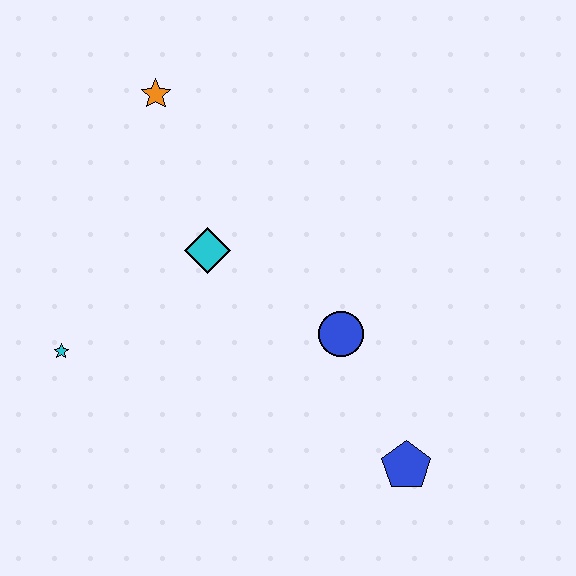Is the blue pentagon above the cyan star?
No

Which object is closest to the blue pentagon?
The blue circle is closest to the blue pentagon.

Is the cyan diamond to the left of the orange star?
No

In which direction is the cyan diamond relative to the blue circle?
The cyan diamond is to the left of the blue circle.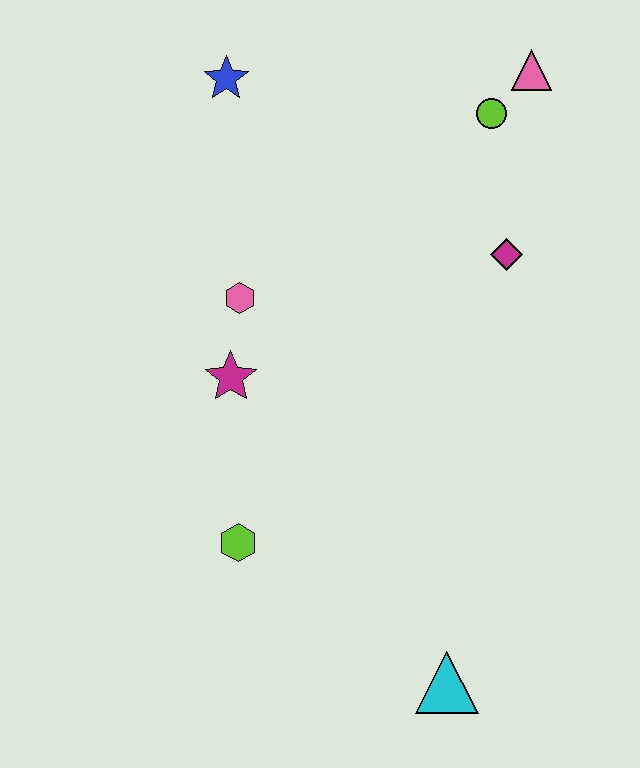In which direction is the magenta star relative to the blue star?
The magenta star is below the blue star.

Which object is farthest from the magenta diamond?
The cyan triangle is farthest from the magenta diamond.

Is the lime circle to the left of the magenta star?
No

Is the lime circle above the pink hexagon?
Yes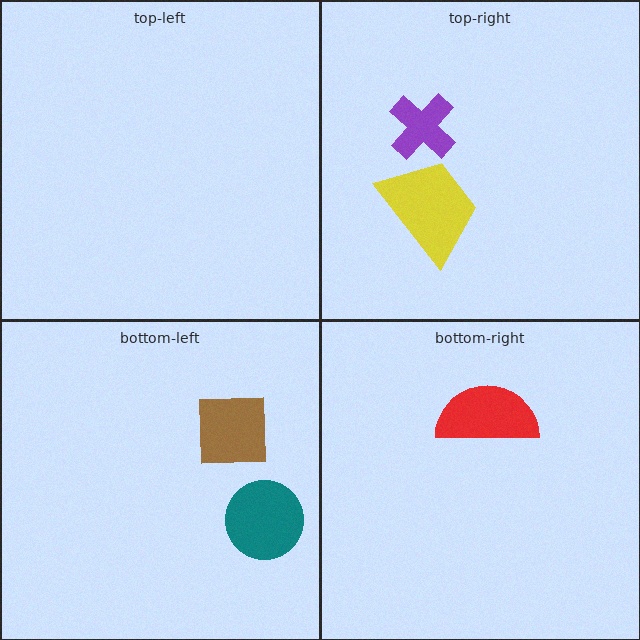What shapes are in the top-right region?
The yellow trapezoid, the purple cross.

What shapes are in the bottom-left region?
The teal circle, the brown square.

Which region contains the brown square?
The bottom-left region.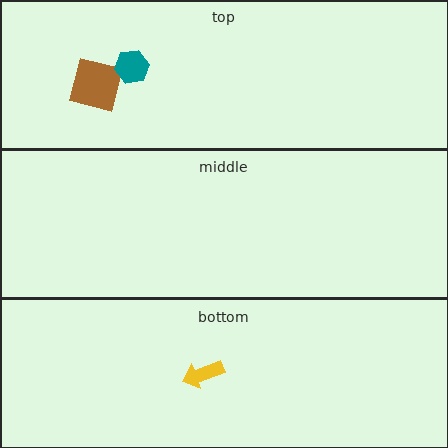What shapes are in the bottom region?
The yellow arrow.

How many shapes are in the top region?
2.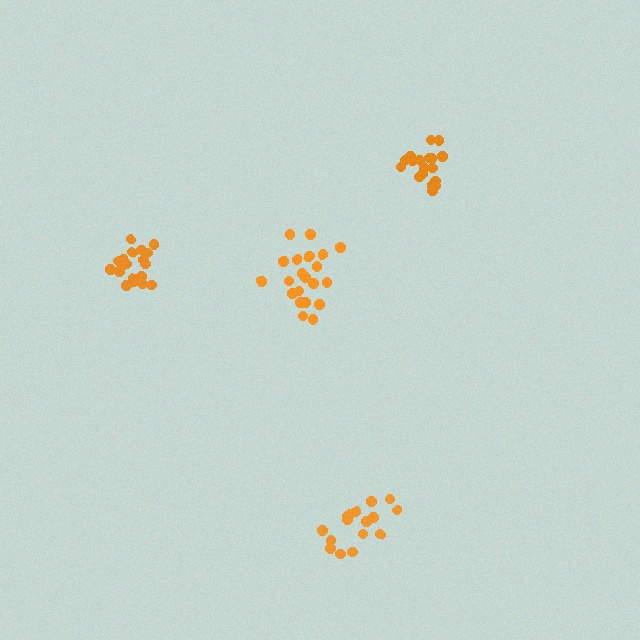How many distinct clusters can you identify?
There are 4 distinct clusters.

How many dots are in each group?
Group 1: 16 dots, Group 2: 21 dots, Group 3: 18 dots, Group 4: 20 dots (75 total).